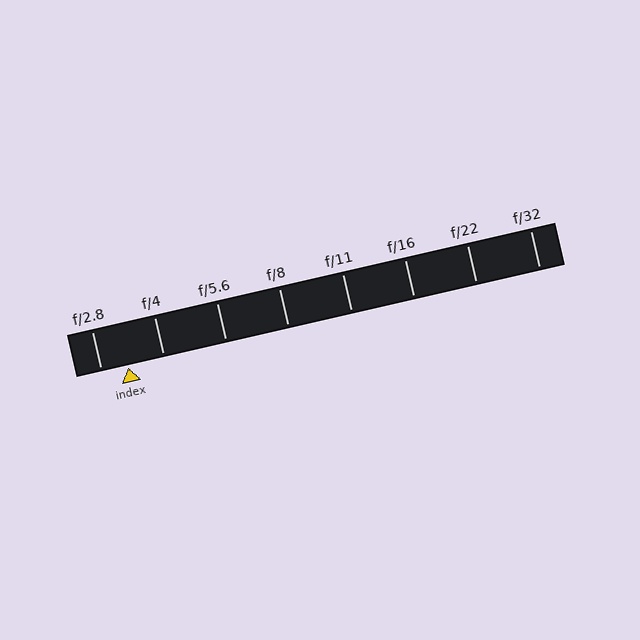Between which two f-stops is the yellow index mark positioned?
The index mark is between f/2.8 and f/4.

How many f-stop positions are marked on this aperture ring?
There are 8 f-stop positions marked.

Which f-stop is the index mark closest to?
The index mark is closest to f/2.8.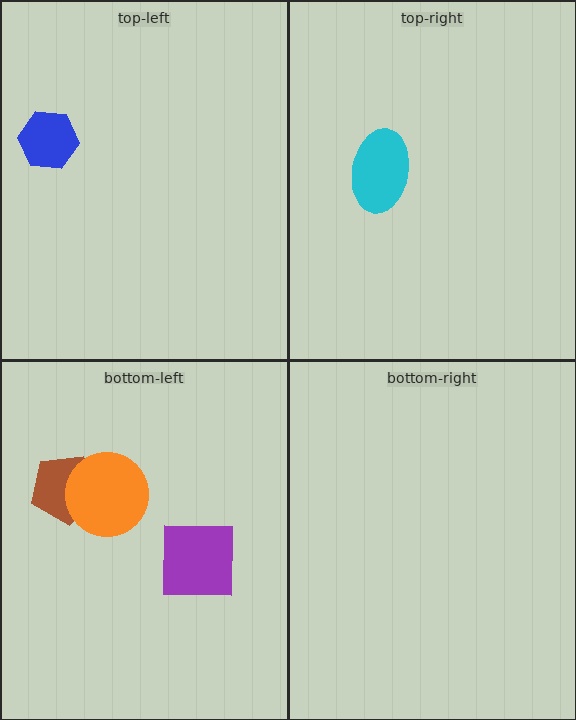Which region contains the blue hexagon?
The top-left region.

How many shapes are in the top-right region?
1.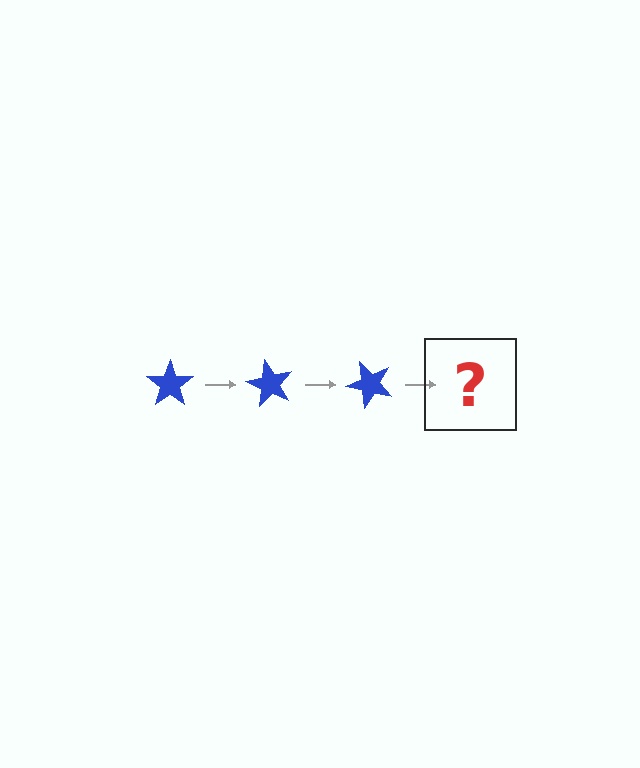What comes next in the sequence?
The next element should be a blue star rotated 180 degrees.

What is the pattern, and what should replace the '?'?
The pattern is that the star rotates 60 degrees each step. The '?' should be a blue star rotated 180 degrees.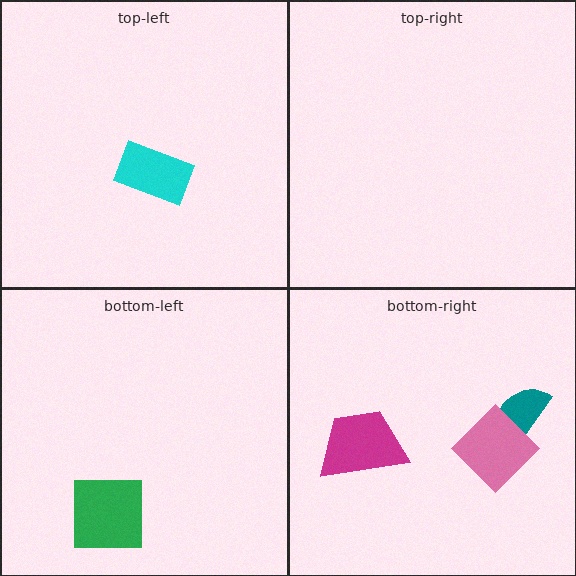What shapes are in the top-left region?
The cyan rectangle.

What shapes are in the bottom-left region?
The green square.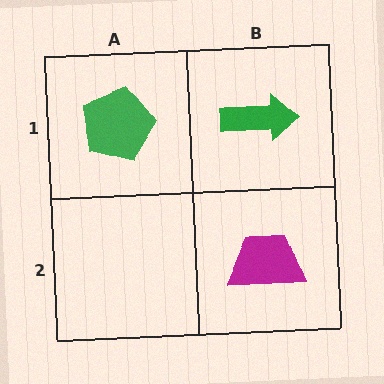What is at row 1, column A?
A green pentagon.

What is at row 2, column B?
A magenta trapezoid.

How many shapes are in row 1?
2 shapes.